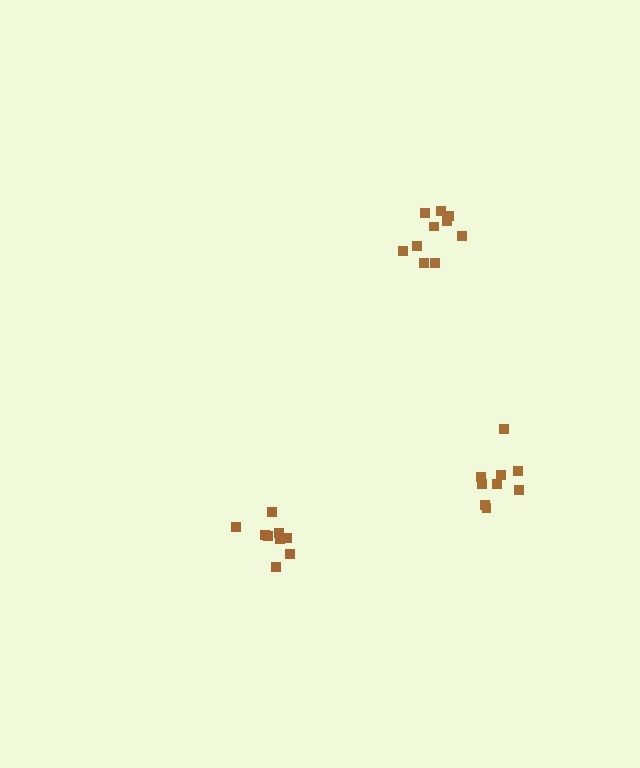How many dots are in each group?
Group 1: 10 dots, Group 2: 9 dots, Group 3: 9 dots (28 total).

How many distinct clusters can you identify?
There are 3 distinct clusters.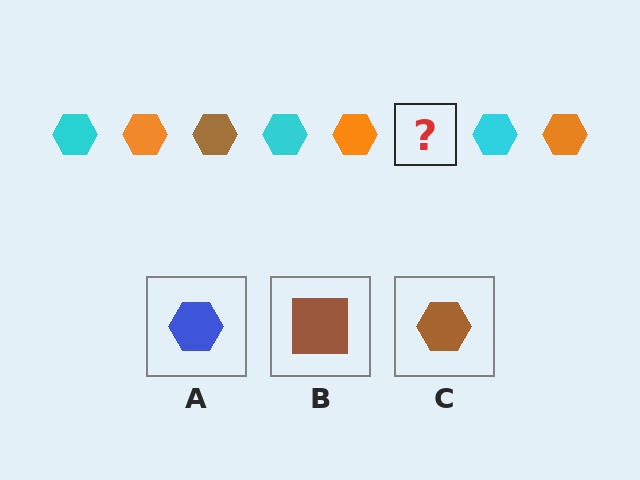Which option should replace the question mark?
Option C.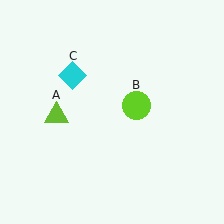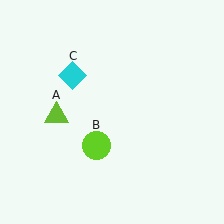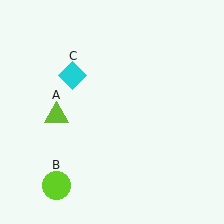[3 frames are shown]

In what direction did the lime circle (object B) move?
The lime circle (object B) moved down and to the left.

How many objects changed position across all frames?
1 object changed position: lime circle (object B).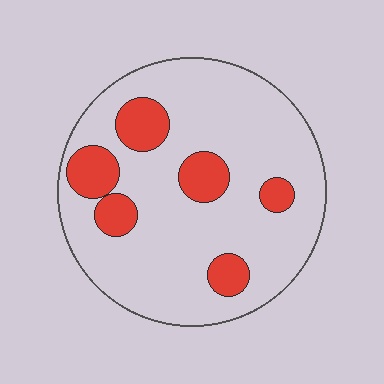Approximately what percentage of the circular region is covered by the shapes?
Approximately 20%.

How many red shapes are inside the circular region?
6.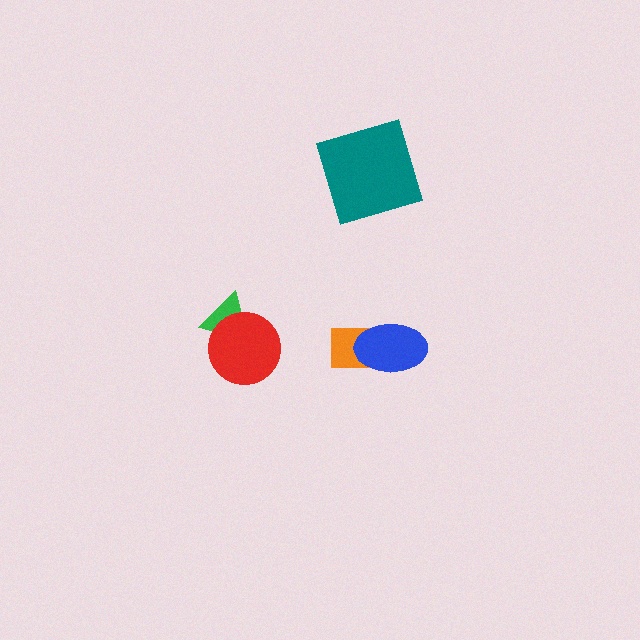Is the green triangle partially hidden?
Yes, it is partially covered by another shape.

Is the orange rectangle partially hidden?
Yes, it is partially covered by another shape.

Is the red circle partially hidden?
No, no other shape covers it.